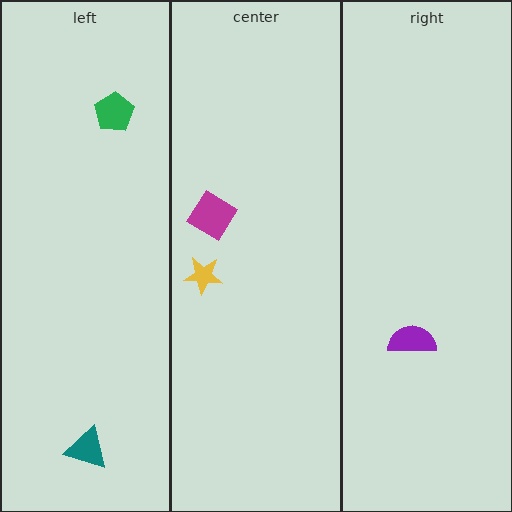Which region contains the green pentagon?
The left region.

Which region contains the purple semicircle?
The right region.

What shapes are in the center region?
The magenta diamond, the yellow star.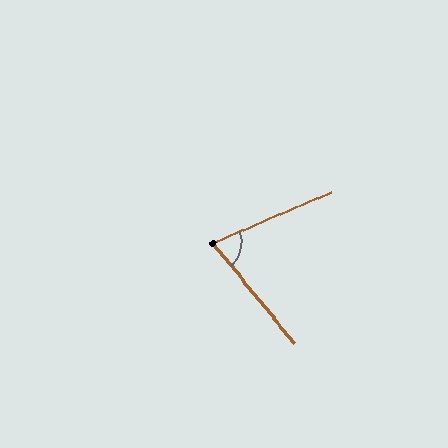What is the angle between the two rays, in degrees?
Approximately 74 degrees.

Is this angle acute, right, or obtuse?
It is acute.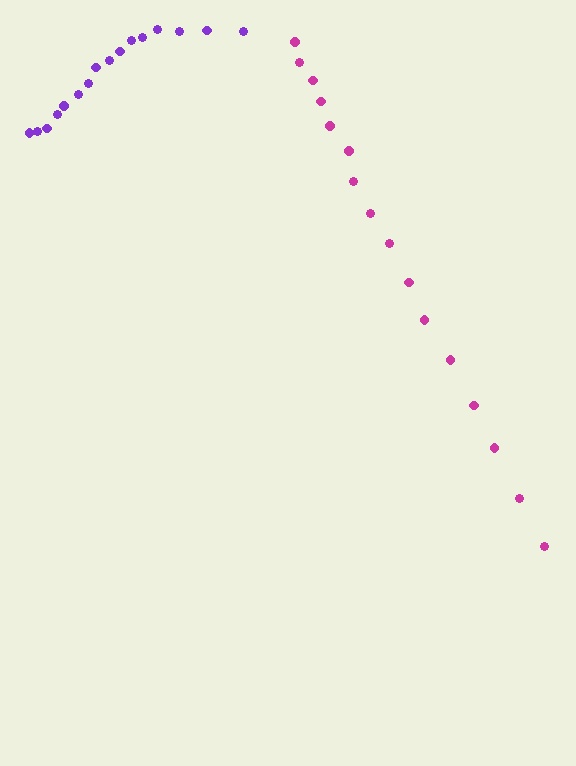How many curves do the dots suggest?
There are 2 distinct paths.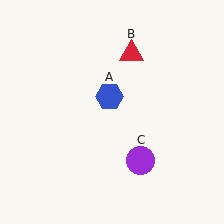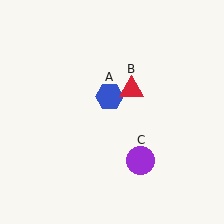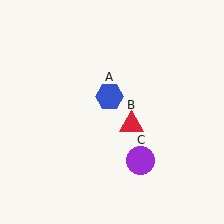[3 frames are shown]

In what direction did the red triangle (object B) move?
The red triangle (object B) moved down.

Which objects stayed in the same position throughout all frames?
Blue hexagon (object A) and purple circle (object C) remained stationary.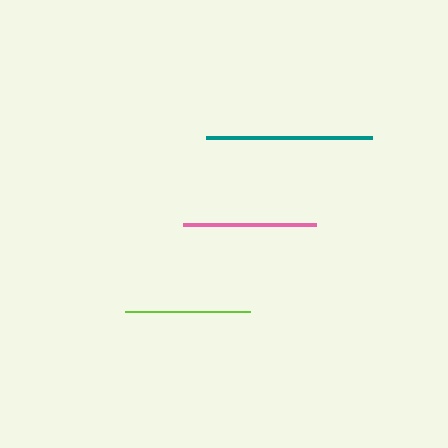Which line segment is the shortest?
The lime line is the shortest at approximately 125 pixels.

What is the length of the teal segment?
The teal segment is approximately 167 pixels long.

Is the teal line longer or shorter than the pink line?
The teal line is longer than the pink line.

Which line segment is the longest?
The teal line is the longest at approximately 167 pixels.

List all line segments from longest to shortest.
From longest to shortest: teal, pink, lime.